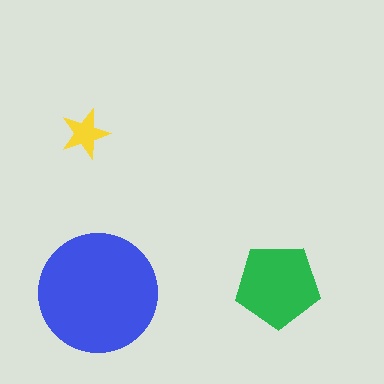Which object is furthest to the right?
The green pentagon is rightmost.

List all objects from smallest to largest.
The yellow star, the green pentagon, the blue circle.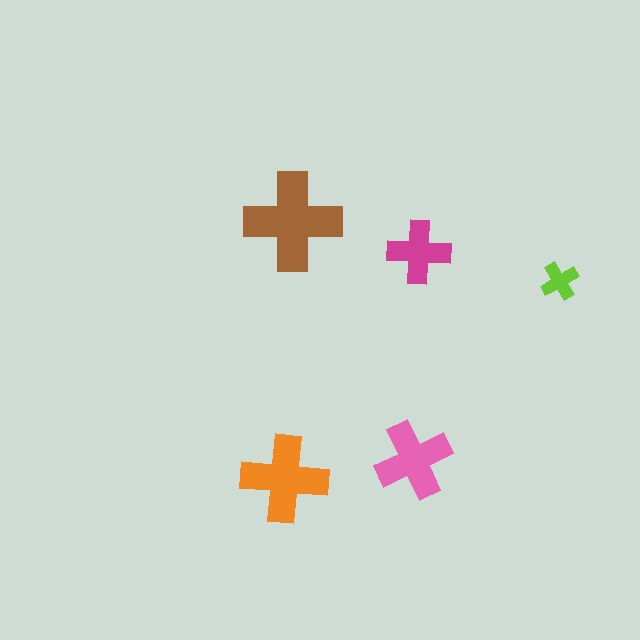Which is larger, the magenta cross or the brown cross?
The brown one.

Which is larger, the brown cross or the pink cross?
The brown one.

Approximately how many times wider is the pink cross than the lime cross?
About 2 times wider.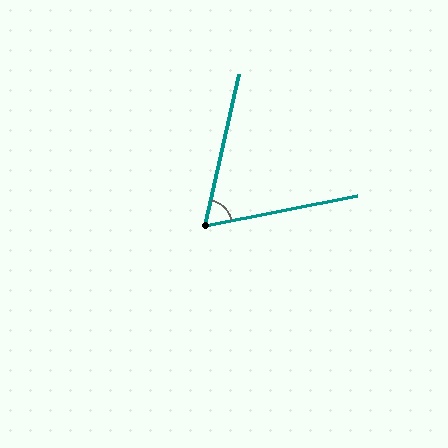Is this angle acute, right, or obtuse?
It is acute.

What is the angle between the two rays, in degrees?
Approximately 66 degrees.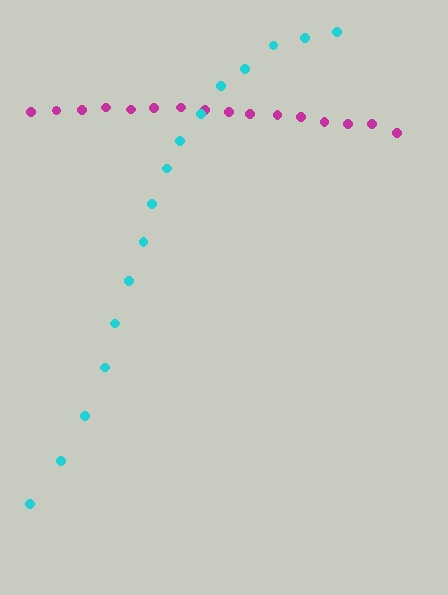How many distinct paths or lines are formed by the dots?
There are 2 distinct paths.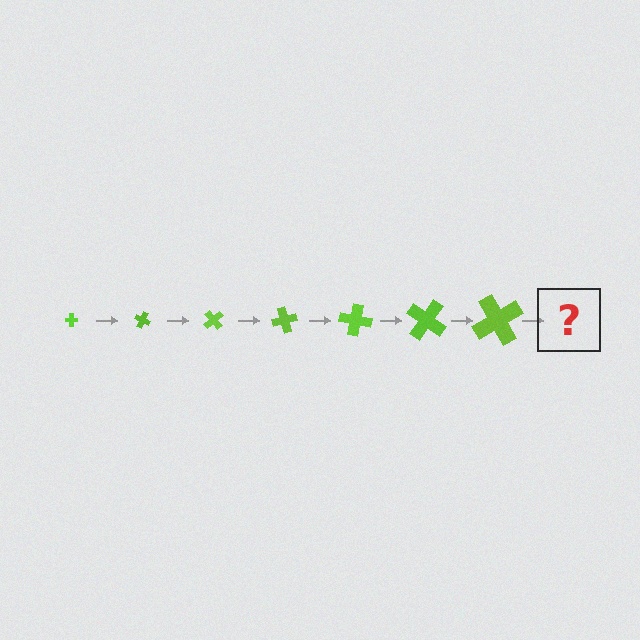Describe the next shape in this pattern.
It should be a cross, larger than the previous one and rotated 175 degrees from the start.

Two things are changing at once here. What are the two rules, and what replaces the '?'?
The two rules are that the cross grows larger each step and it rotates 25 degrees each step. The '?' should be a cross, larger than the previous one and rotated 175 degrees from the start.